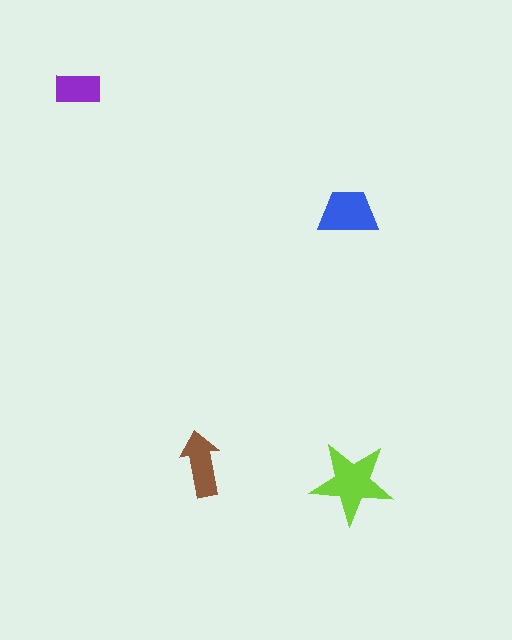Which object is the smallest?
The purple rectangle.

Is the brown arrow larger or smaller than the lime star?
Smaller.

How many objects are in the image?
There are 4 objects in the image.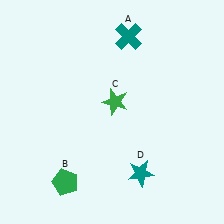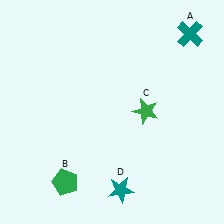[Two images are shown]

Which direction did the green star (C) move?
The green star (C) moved right.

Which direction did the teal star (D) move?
The teal star (D) moved left.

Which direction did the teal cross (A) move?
The teal cross (A) moved right.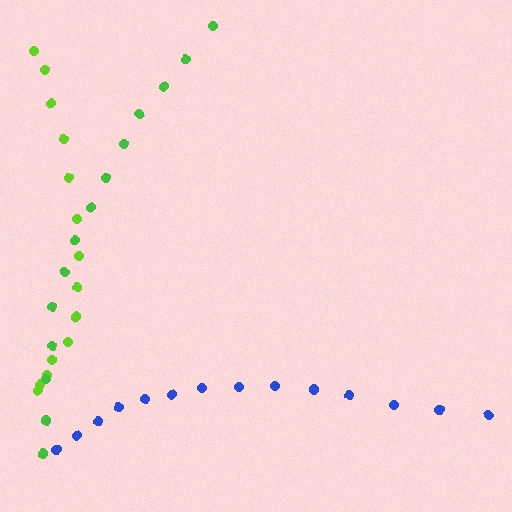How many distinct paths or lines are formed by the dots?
There are 3 distinct paths.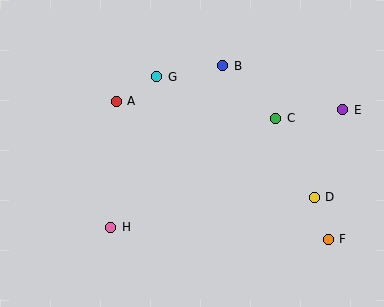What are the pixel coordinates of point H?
Point H is at (111, 227).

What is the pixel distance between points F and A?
The distance between F and A is 253 pixels.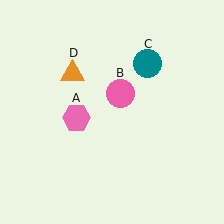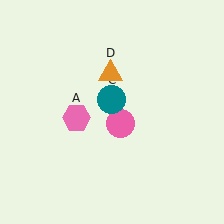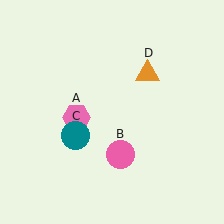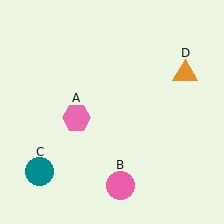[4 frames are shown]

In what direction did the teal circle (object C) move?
The teal circle (object C) moved down and to the left.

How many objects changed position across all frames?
3 objects changed position: pink circle (object B), teal circle (object C), orange triangle (object D).